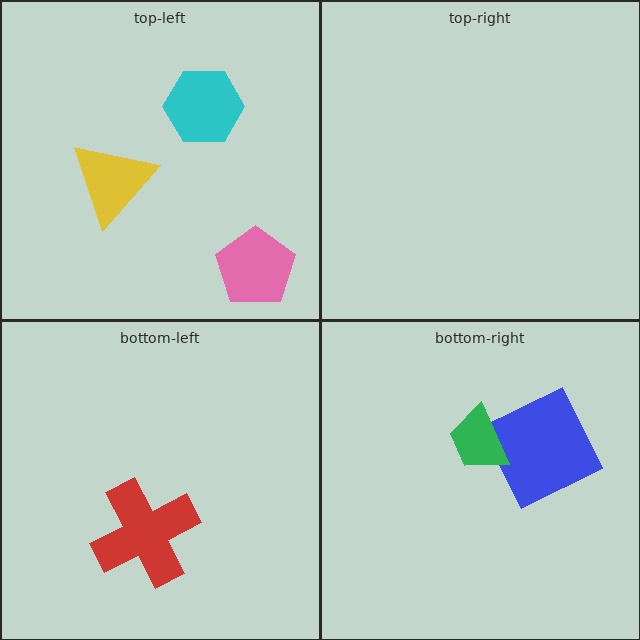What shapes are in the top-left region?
The yellow triangle, the pink pentagon, the cyan hexagon.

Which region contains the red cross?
The bottom-left region.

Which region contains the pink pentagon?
The top-left region.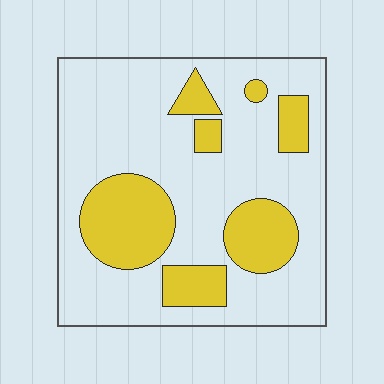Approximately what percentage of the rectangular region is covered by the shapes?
Approximately 25%.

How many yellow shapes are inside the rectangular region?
7.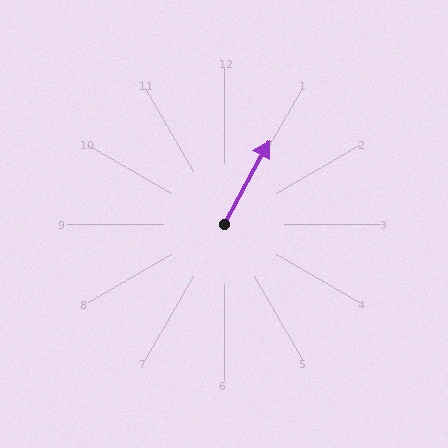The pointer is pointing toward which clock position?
Roughly 1 o'clock.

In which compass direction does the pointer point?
Northeast.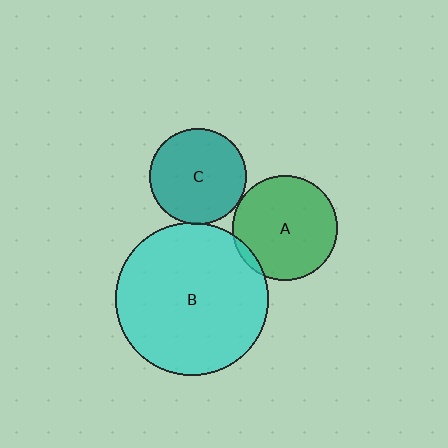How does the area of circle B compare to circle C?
Approximately 2.5 times.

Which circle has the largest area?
Circle B (cyan).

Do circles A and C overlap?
Yes.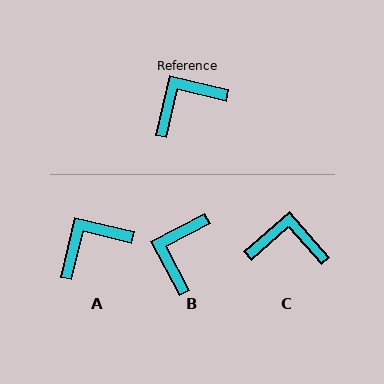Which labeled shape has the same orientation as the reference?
A.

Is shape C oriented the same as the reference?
No, it is off by about 35 degrees.